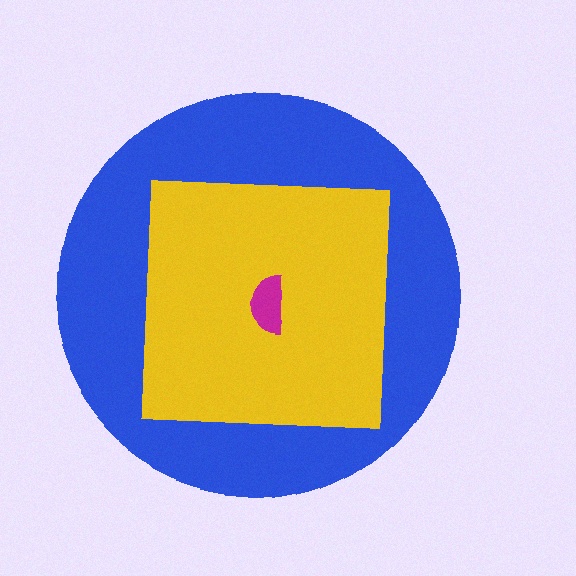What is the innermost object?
The magenta semicircle.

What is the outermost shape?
The blue circle.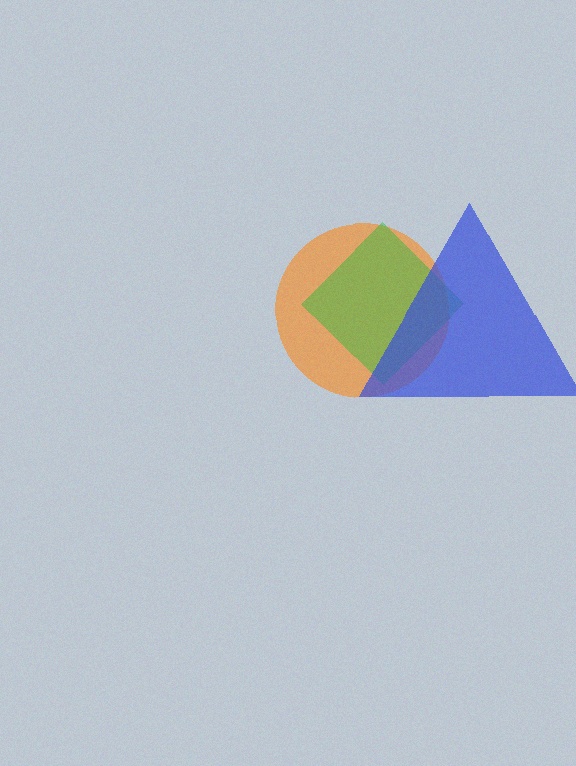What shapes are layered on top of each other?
The layered shapes are: an orange circle, a green diamond, a blue triangle.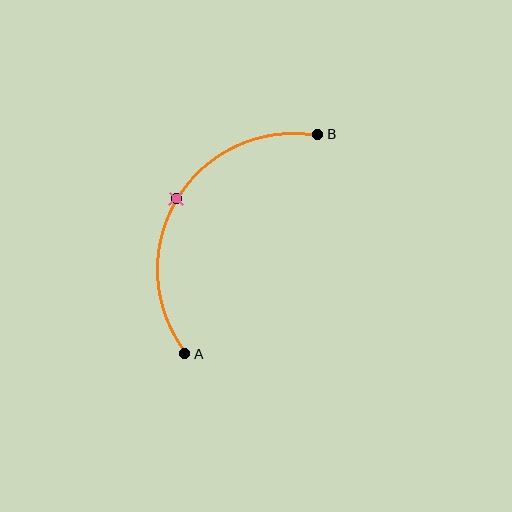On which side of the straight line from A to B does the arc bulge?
The arc bulges to the left of the straight line connecting A and B.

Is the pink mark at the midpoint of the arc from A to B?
Yes. The pink mark lies on the arc at equal arc-length from both A and B — it is the arc midpoint.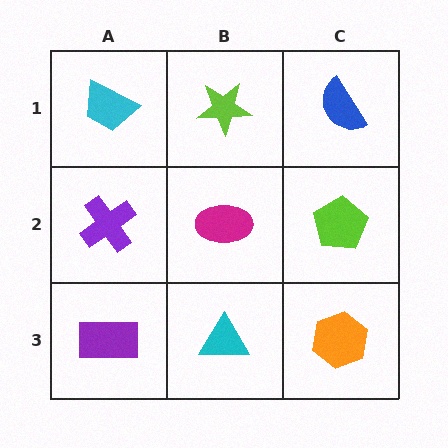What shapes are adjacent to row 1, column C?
A lime pentagon (row 2, column C), a lime star (row 1, column B).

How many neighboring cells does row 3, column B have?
3.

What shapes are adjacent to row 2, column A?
A cyan trapezoid (row 1, column A), a purple rectangle (row 3, column A), a magenta ellipse (row 2, column B).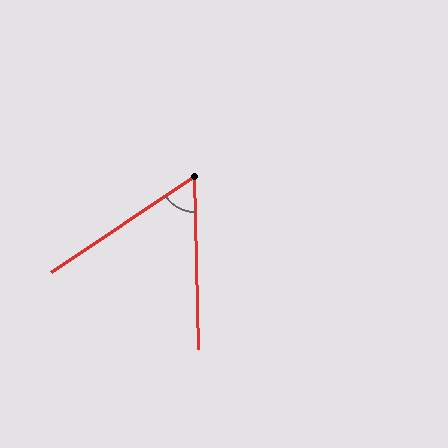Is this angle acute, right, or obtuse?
It is acute.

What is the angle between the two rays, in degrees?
Approximately 57 degrees.